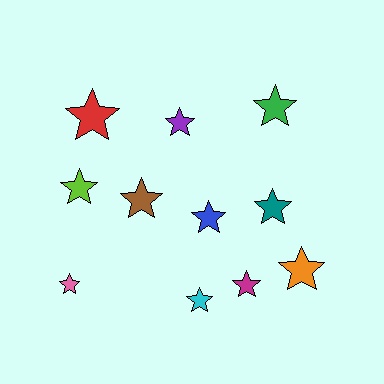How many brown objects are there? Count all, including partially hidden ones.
There is 1 brown object.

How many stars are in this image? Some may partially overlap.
There are 11 stars.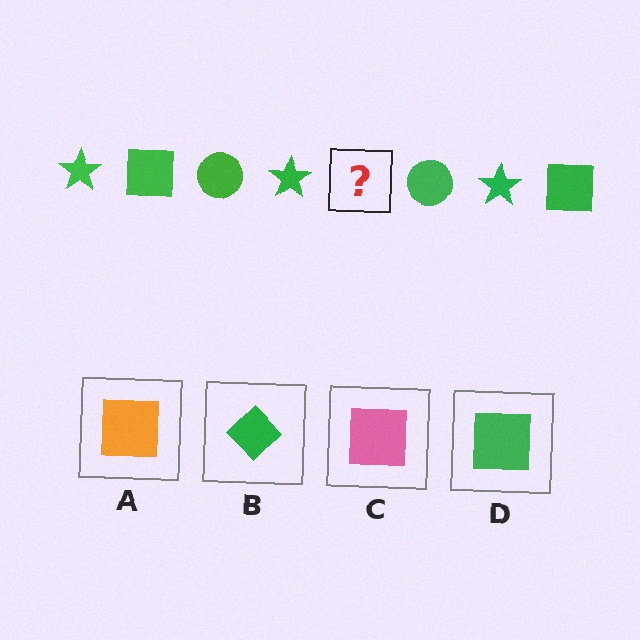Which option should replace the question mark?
Option D.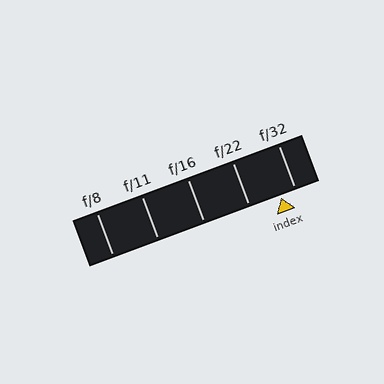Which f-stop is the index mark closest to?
The index mark is closest to f/32.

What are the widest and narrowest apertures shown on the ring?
The widest aperture shown is f/8 and the narrowest is f/32.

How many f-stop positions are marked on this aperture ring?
There are 5 f-stop positions marked.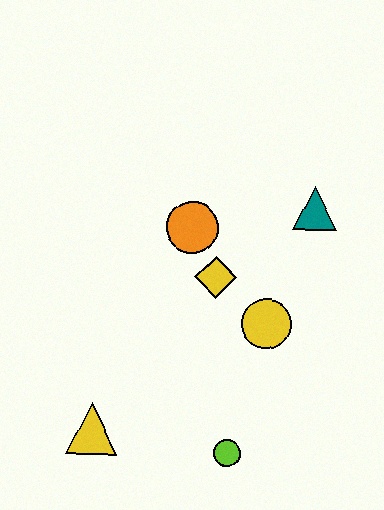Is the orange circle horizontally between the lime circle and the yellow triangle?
Yes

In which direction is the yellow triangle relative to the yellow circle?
The yellow triangle is to the left of the yellow circle.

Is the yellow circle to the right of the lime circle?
Yes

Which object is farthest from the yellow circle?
The yellow triangle is farthest from the yellow circle.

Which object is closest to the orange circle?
The yellow diamond is closest to the orange circle.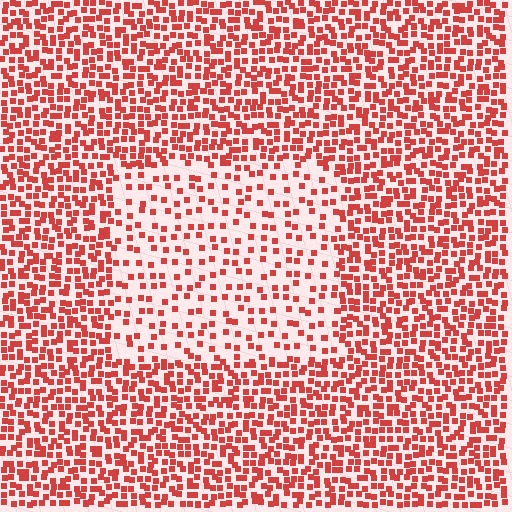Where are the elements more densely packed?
The elements are more densely packed outside the rectangle boundary.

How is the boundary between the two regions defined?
The boundary is defined by a change in element density (approximately 2.3x ratio). All elements are the same color, size, and shape.